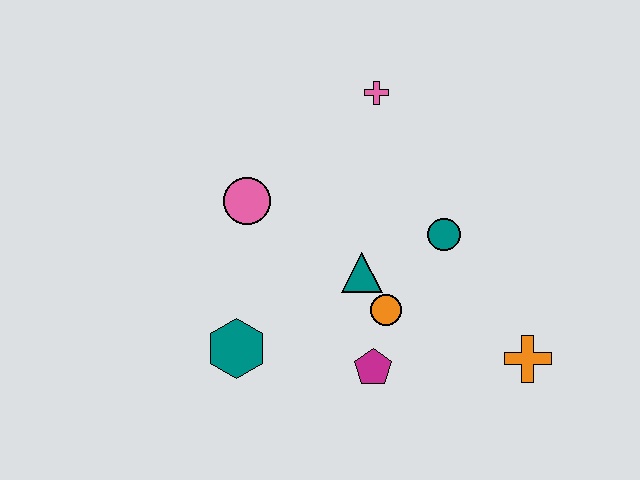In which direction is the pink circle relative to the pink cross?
The pink circle is to the left of the pink cross.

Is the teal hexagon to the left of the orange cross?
Yes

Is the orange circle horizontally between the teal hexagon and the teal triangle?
No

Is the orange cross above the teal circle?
No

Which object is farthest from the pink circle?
The orange cross is farthest from the pink circle.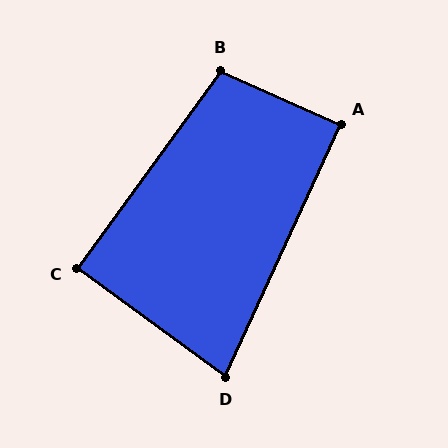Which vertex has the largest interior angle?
B, at approximately 102 degrees.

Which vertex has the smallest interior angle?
D, at approximately 78 degrees.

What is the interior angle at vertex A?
Approximately 90 degrees (approximately right).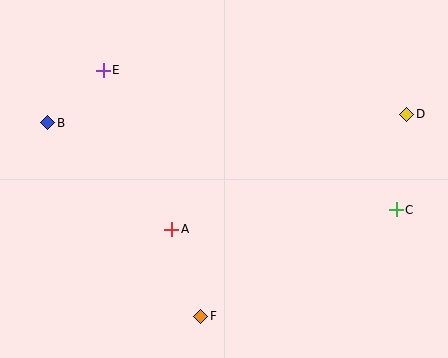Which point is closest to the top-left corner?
Point E is closest to the top-left corner.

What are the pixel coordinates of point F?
Point F is at (201, 316).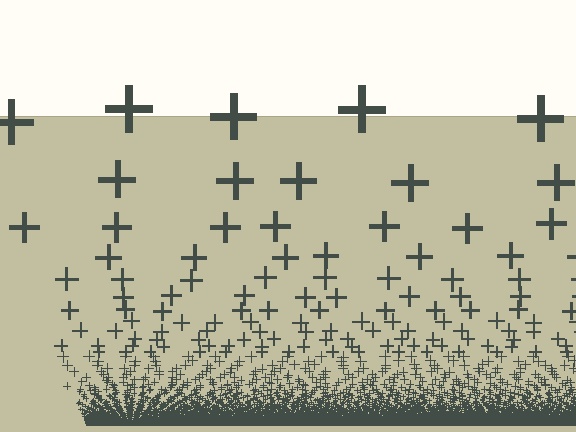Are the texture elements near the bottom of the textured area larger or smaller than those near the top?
Smaller. The gradient is inverted — elements near the bottom are smaller and denser.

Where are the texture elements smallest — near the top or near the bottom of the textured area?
Near the bottom.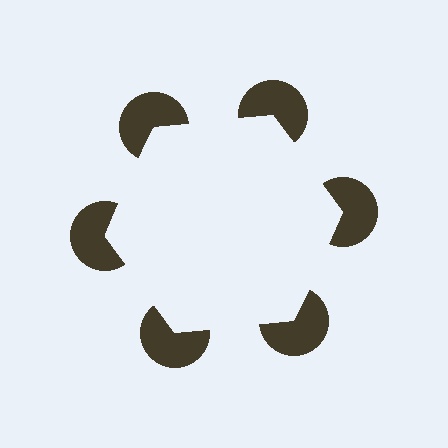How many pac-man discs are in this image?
There are 6 — one at each vertex of the illusory hexagon.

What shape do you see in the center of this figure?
An illusory hexagon — its edges are inferred from the aligned wedge cuts in the pac-man discs, not physically drawn.